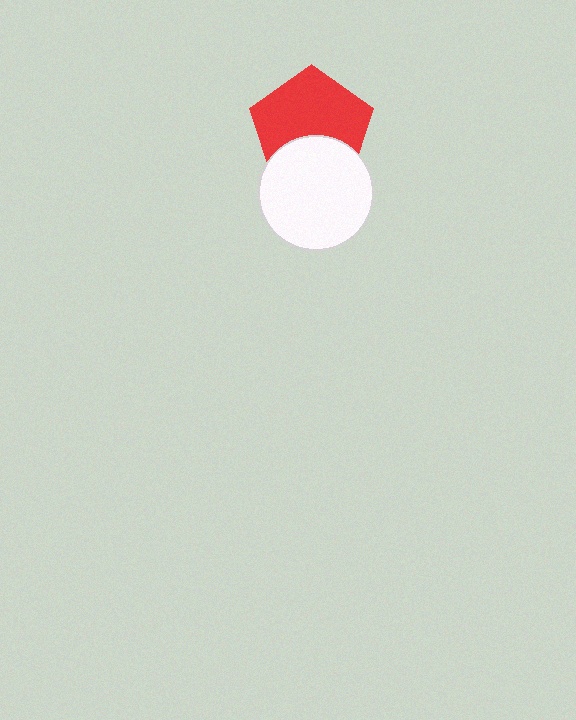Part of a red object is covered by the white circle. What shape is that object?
It is a pentagon.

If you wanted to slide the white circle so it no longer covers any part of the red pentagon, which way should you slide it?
Slide it down — that is the most direct way to separate the two shapes.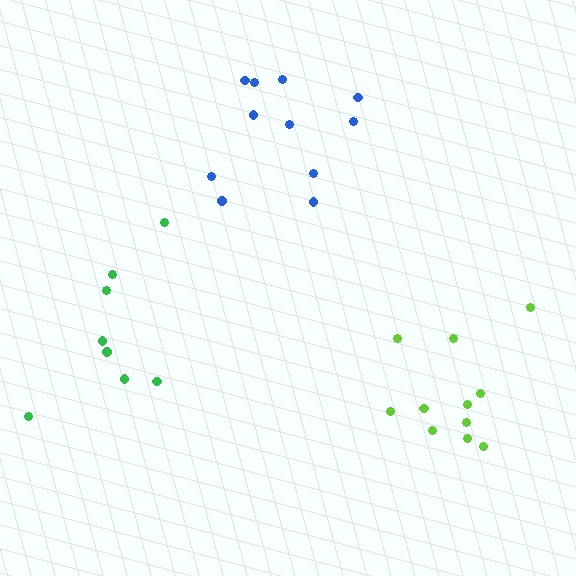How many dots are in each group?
Group 1: 8 dots, Group 2: 11 dots, Group 3: 11 dots (30 total).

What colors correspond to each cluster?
The clusters are colored: green, blue, lime.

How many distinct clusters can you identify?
There are 3 distinct clusters.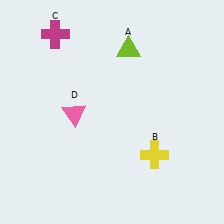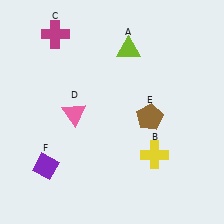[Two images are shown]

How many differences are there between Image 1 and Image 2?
There are 2 differences between the two images.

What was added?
A brown pentagon (E), a purple diamond (F) were added in Image 2.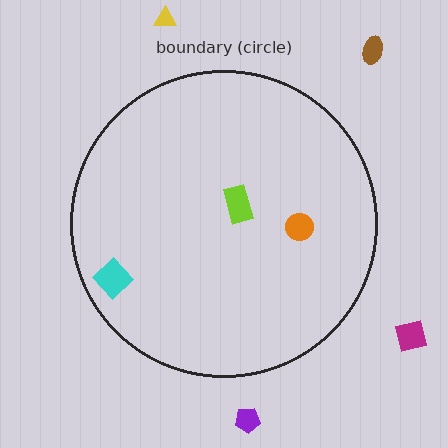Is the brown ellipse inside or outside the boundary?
Outside.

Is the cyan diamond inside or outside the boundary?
Inside.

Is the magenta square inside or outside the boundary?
Outside.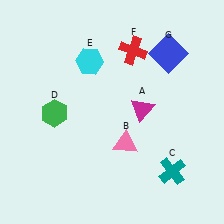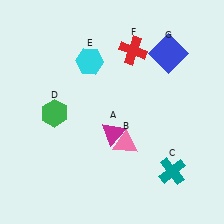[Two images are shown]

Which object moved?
The magenta triangle (A) moved left.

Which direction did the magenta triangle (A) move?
The magenta triangle (A) moved left.